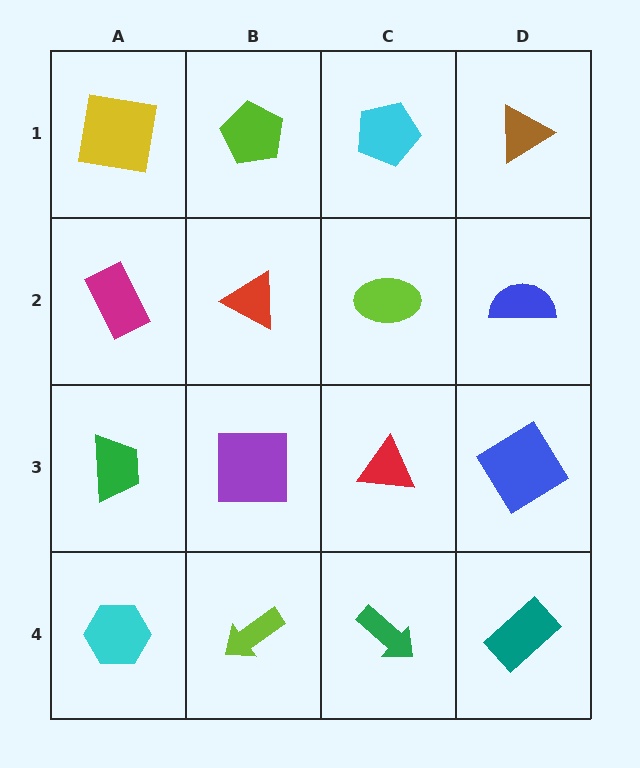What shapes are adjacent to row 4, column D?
A blue diamond (row 3, column D), a green arrow (row 4, column C).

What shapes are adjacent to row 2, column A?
A yellow square (row 1, column A), a green trapezoid (row 3, column A), a red triangle (row 2, column B).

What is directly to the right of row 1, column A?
A lime pentagon.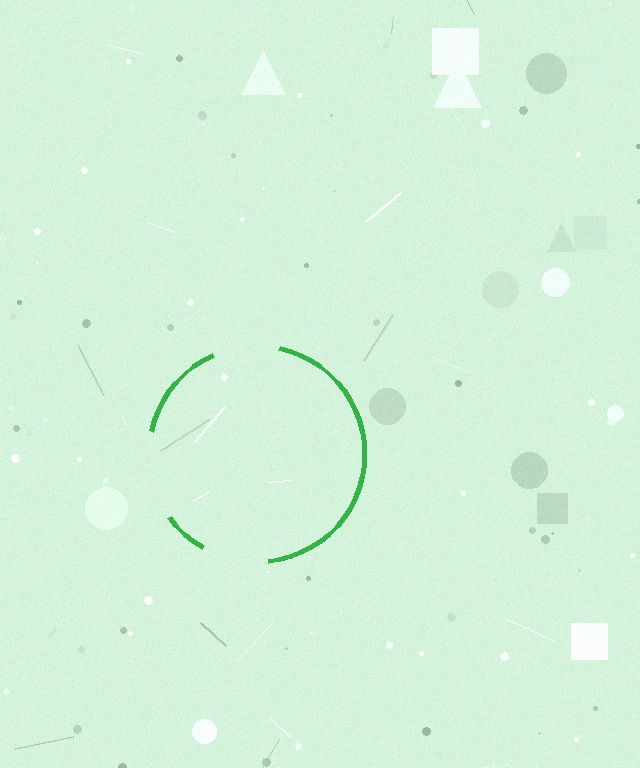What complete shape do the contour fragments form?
The contour fragments form a circle.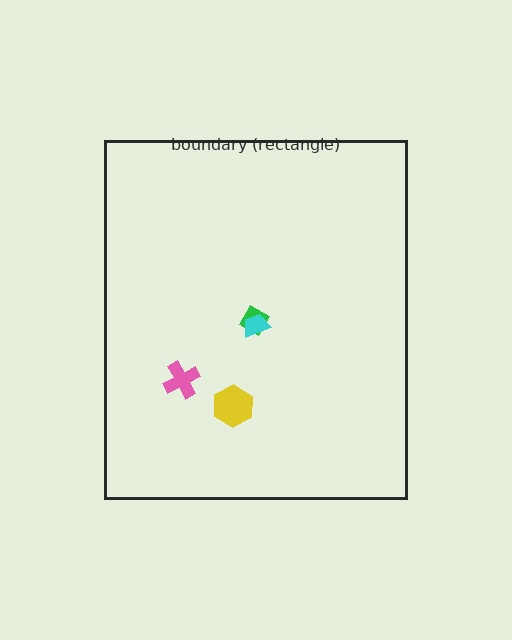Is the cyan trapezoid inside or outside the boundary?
Inside.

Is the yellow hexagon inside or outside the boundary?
Inside.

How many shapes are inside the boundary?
4 inside, 0 outside.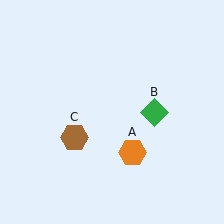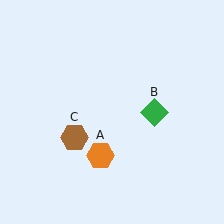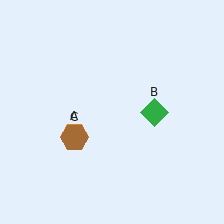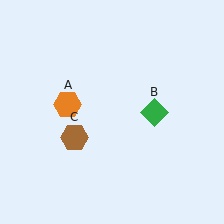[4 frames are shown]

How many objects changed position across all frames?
1 object changed position: orange hexagon (object A).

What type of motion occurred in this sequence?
The orange hexagon (object A) rotated clockwise around the center of the scene.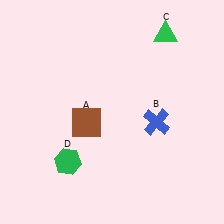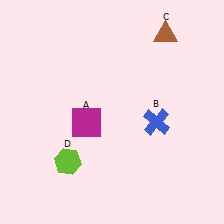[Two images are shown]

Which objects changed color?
A changed from brown to magenta. C changed from green to brown. D changed from green to lime.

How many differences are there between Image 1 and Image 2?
There are 3 differences between the two images.